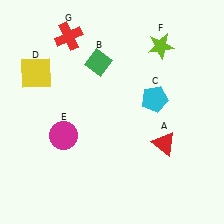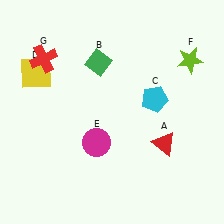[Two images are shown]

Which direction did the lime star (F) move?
The lime star (F) moved right.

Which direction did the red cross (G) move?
The red cross (G) moved left.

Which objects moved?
The objects that moved are: the magenta circle (E), the lime star (F), the red cross (G).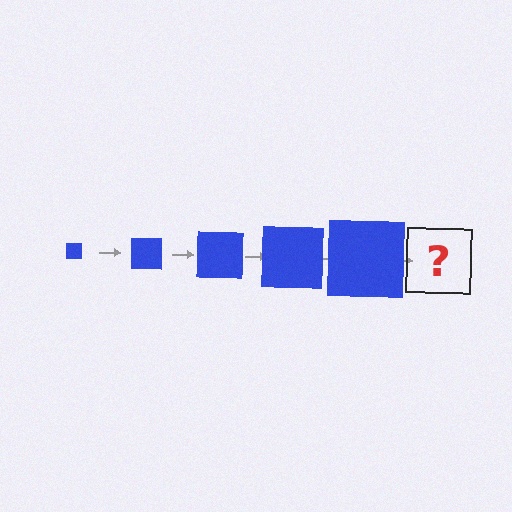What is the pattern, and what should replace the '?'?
The pattern is that the square gets progressively larger each step. The '?' should be a blue square, larger than the previous one.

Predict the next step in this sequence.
The next step is a blue square, larger than the previous one.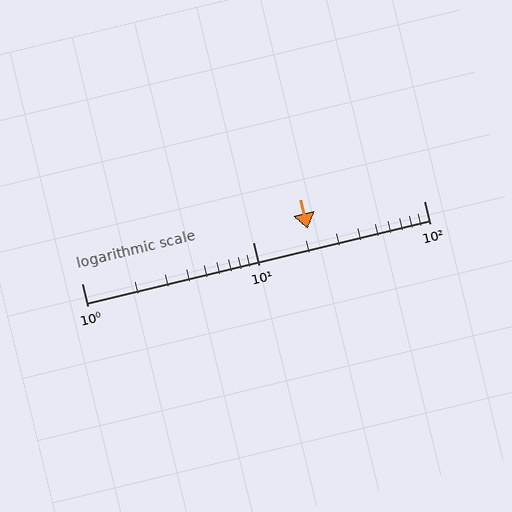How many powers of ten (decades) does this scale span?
The scale spans 2 decades, from 1 to 100.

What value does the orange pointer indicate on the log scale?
The pointer indicates approximately 21.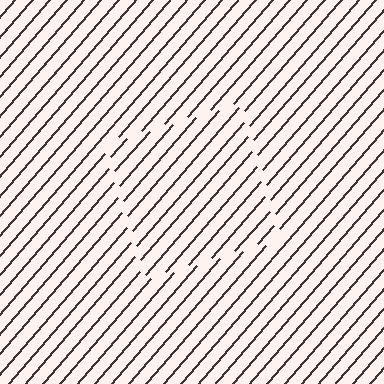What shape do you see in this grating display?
An illusory square. The interior of the shape contains the same grating, shifted by half a period — the contour is defined by the phase discontinuity where line-ends from the inner and outer gratings abut.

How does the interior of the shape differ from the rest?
The interior of the shape contains the same grating, shifted by half a period — the contour is defined by the phase discontinuity where line-ends from the inner and outer gratings abut.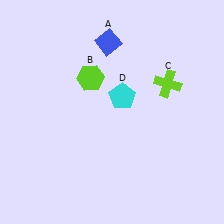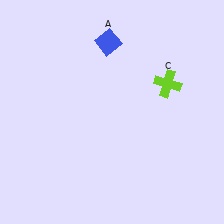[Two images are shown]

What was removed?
The cyan pentagon (D), the lime hexagon (B) were removed in Image 2.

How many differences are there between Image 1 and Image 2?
There are 2 differences between the two images.